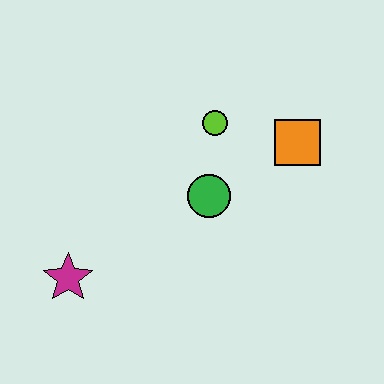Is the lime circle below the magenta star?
No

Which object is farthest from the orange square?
The magenta star is farthest from the orange square.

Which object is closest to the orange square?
The lime circle is closest to the orange square.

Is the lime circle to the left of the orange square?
Yes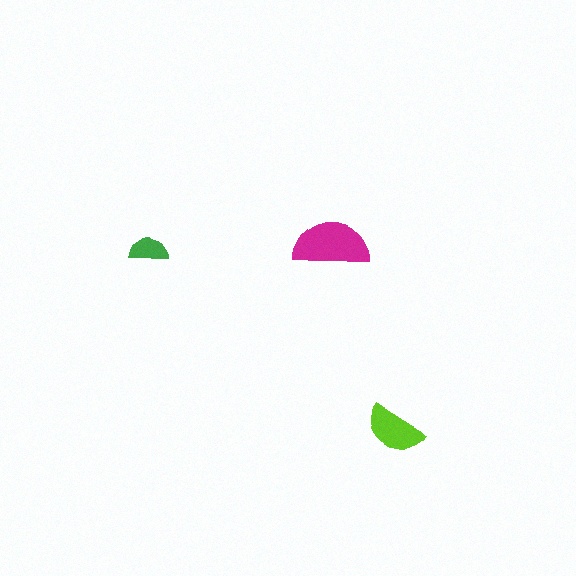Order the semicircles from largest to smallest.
the magenta one, the lime one, the green one.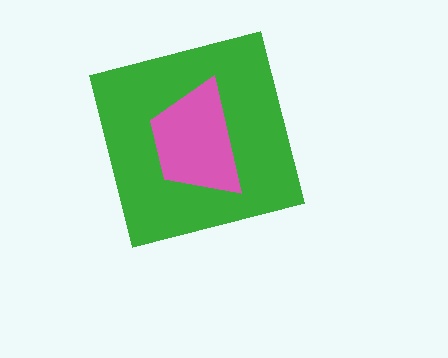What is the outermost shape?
The green square.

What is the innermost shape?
The pink trapezoid.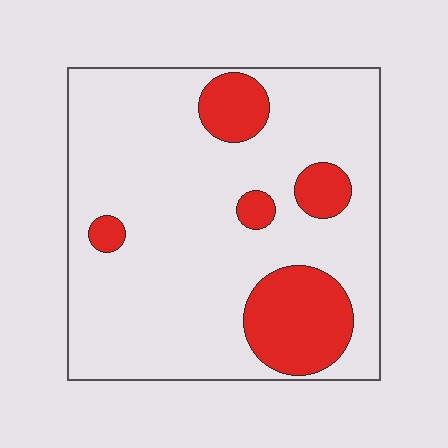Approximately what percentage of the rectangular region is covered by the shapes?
Approximately 20%.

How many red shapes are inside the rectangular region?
5.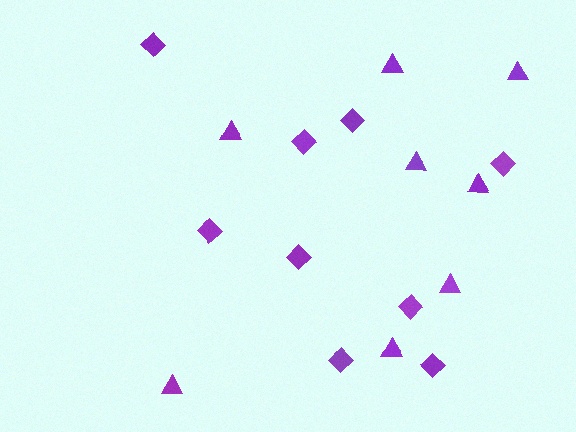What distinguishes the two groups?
There are 2 groups: one group of triangles (8) and one group of diamonds (9).